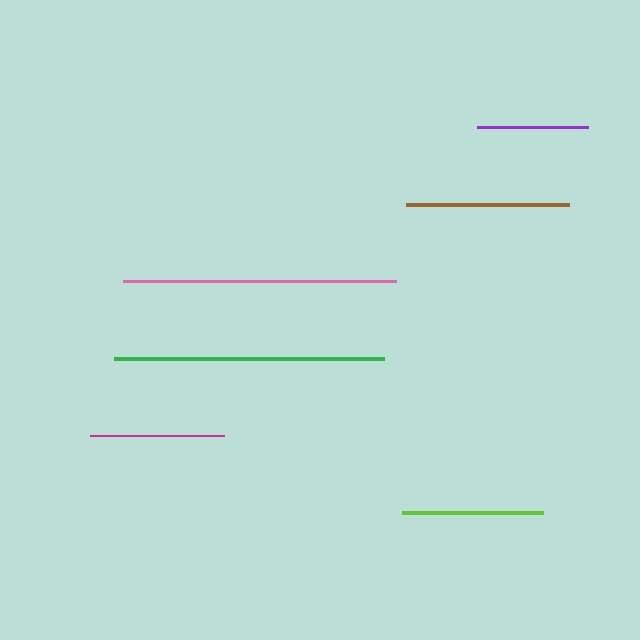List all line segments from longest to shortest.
From longest to shortest: pink, green, brown, lime, magenta, purple.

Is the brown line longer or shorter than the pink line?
The pink line is longer than the brown line.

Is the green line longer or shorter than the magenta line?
The green line is longer than the magenta line.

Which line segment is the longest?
The pink line is the longest at approximately 272 pixels.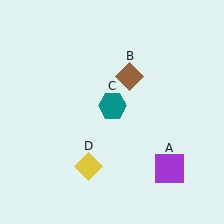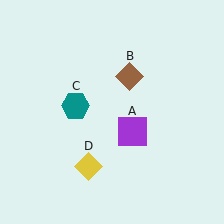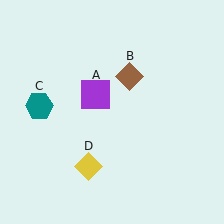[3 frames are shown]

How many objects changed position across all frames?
2 objects changed position: purple square (object A), teal hexagon (object C).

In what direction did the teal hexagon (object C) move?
The teal hexagon (object C) moved left.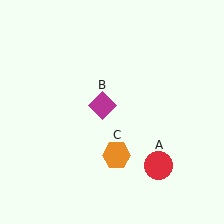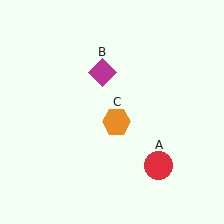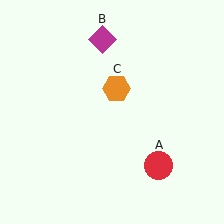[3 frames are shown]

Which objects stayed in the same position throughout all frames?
Red circle (object A) remained stationary.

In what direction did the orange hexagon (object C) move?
The orange hexagon (object C) moved up.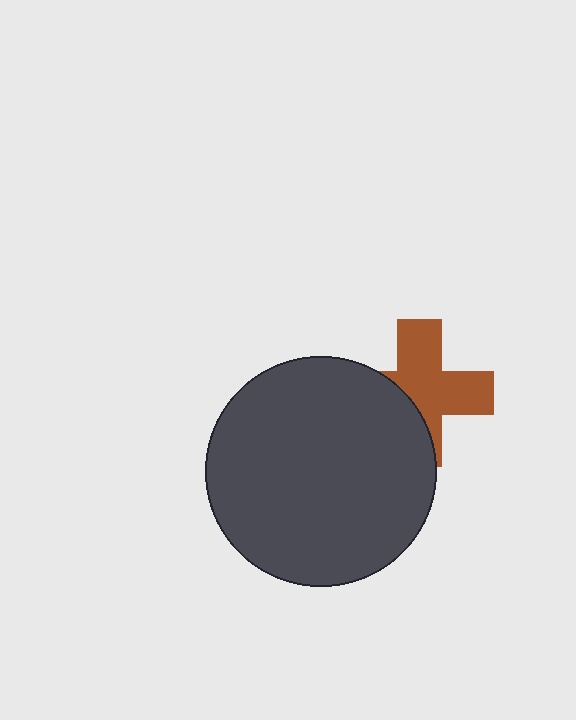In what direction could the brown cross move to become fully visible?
The brown cross could move right. That would shift it out from behind the dark gray circle entirely.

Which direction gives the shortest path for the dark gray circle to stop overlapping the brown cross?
Moving left gives the shortest separation.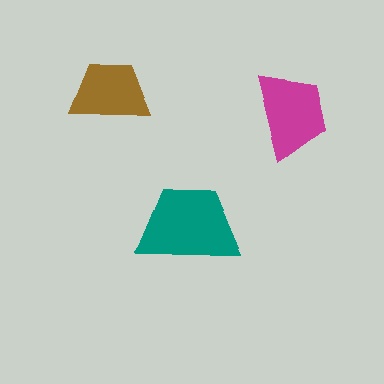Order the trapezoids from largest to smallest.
the teal one, the magenta one, the brown one.